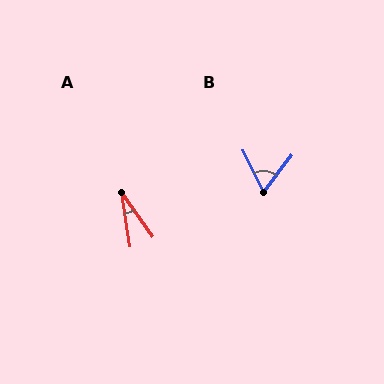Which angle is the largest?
B, at approximately 63 degrees.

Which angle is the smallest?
A, at approximately 27 degrees.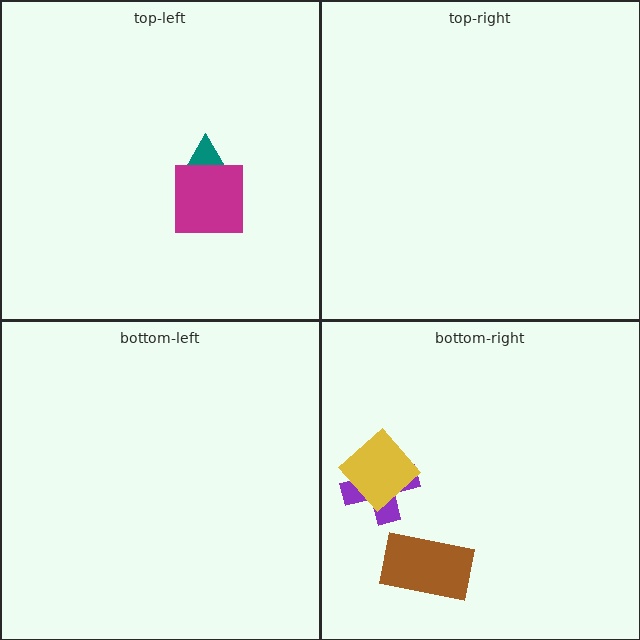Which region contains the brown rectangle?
The bottom-right region.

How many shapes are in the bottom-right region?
3.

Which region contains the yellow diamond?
The bottom-right region.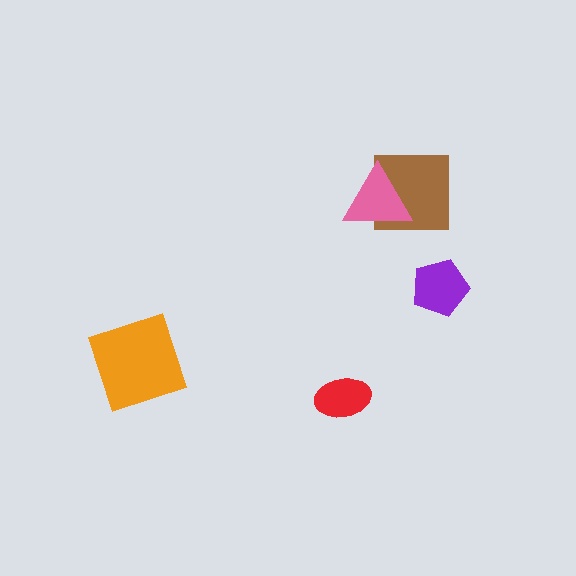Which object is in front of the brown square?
The pink triangle is in front of the brown square.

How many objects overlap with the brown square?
1 object overlaps with the brown square.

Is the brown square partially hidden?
Yes, it is partially covered by another shape.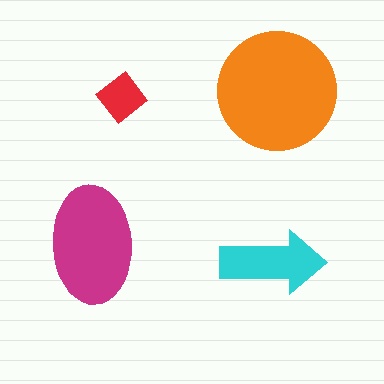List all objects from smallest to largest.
The red diamond, the cyan arrow, the magenta ellipse, the orange circle.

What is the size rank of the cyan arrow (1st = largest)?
3rd.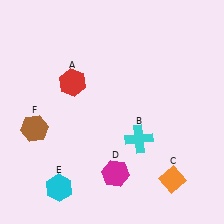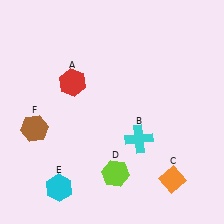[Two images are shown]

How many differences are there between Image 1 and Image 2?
There is 1 difference between the two images.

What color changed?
The hexagon (D) changed from magenta in Image 1 to lime in Image 2.